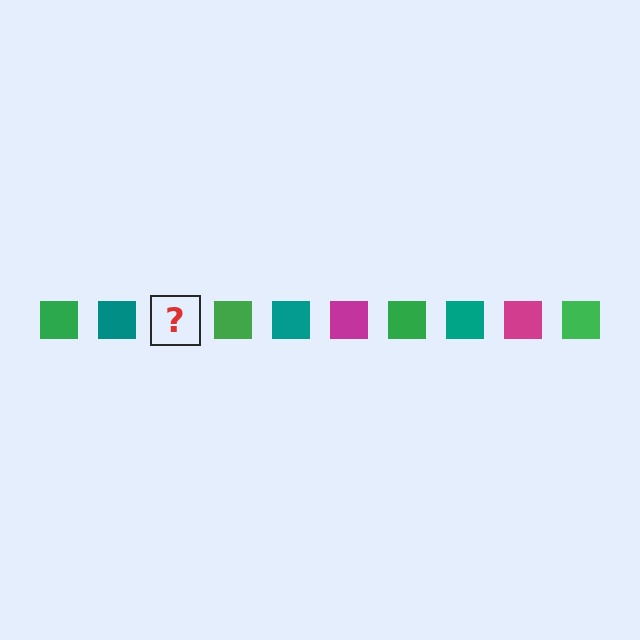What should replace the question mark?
The question mark should be replaced with a magenta square.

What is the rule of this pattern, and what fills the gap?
The rule is that the pattern cycles through green, teal, magenta squares. The gap should be filled with a magenta square.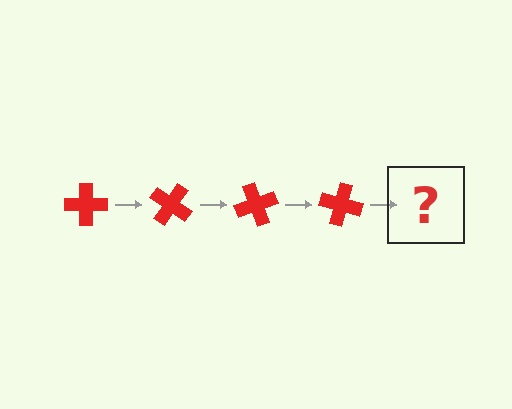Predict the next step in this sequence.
The next step is a red cross rotated 140 degrees.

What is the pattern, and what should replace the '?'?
The pattern is that the cross rotates 35 degrees each step. The '?' should be a red cross rotated 140 degrees.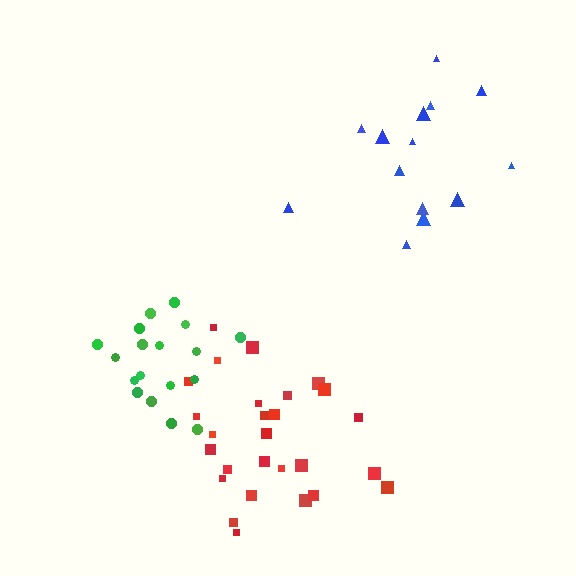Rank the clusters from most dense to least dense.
green, red, blue.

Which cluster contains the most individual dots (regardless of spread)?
Red (27).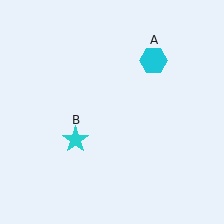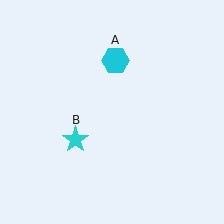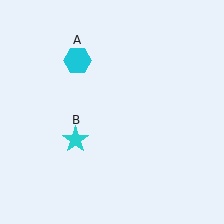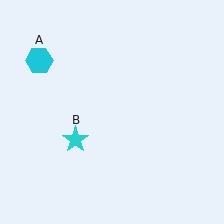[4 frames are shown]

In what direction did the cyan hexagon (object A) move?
The cyan hexagon (object A) moved left.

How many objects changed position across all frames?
1 object changed position: cyan hexagon (object A).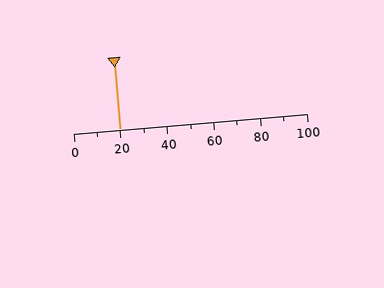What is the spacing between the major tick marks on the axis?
The major ticks are spaced 20 apart.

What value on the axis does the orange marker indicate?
The marker indicates approximately 20.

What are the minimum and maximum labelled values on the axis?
The axis runs from 0 to 100.